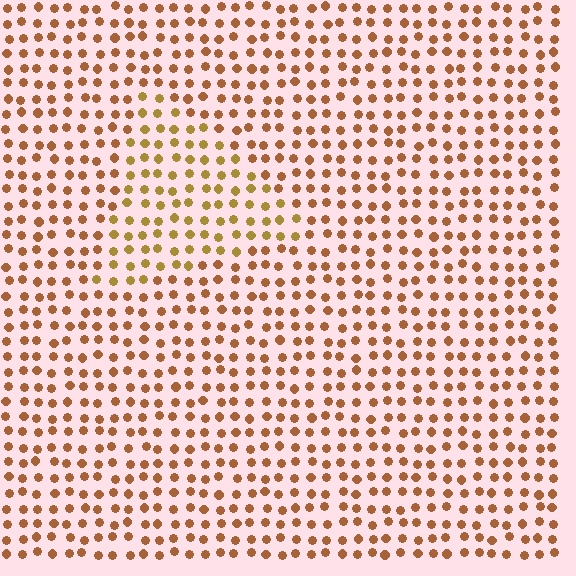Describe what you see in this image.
The image is filled with small brown elements in a uniform arrangement. A triangle-shaped region is visible where the elements are tinted to a slightly different hue, forming a subtle color boundary.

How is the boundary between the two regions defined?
The boundary is defined purely by a slight shift in hue (about 24 degrees). Spacing, size, and orientation are identical on both sides.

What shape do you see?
I see a triangle.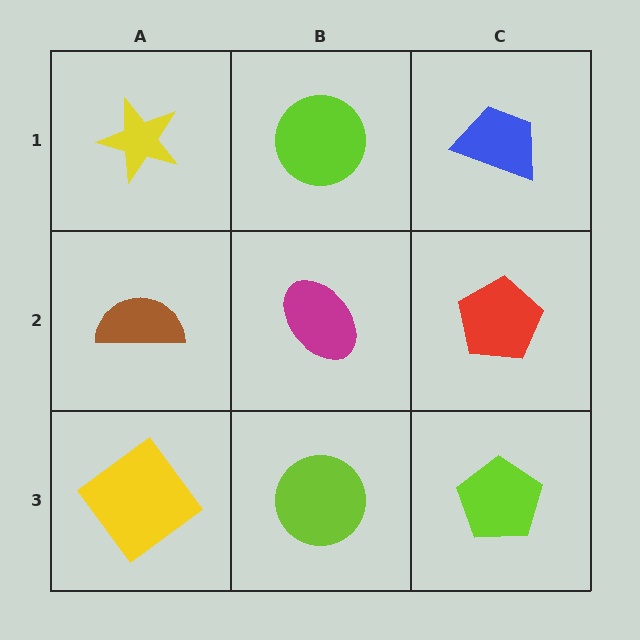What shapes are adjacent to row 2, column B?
A lime circle (row 1, column B), a lime circle (row 3, column B), a brown semicircle (row 2, column A), a red pentagon (row 2, column C).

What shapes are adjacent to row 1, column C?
A red pentagon (row 2, column C), a lime circle (row 1, column B).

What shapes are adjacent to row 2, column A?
A yellow star (row 1, column A), a yellow diamond (row 3, column A), a magenta ellipse (row 2, column B).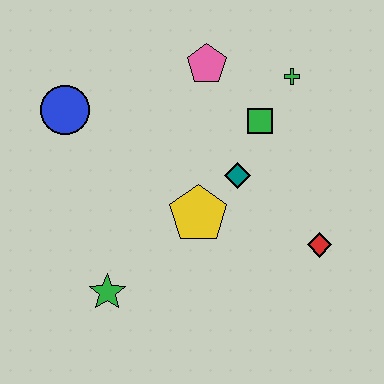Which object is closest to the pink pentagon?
The green square is closest to the pink pentagon.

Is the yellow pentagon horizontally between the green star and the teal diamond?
Yes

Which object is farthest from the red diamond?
The blue circle is farthest from the red diamond.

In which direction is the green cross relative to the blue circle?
The green cross is to the right of the blue circle.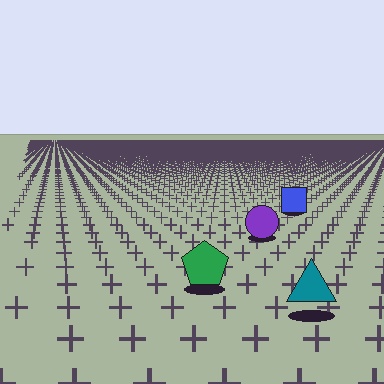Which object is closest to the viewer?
The teal triangle is closest. The texture marks near it are larger and more spread out.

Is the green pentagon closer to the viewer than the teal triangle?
No. The teal triangle is closer — you can tell from the texture gradient: the ground texture is coarser near it.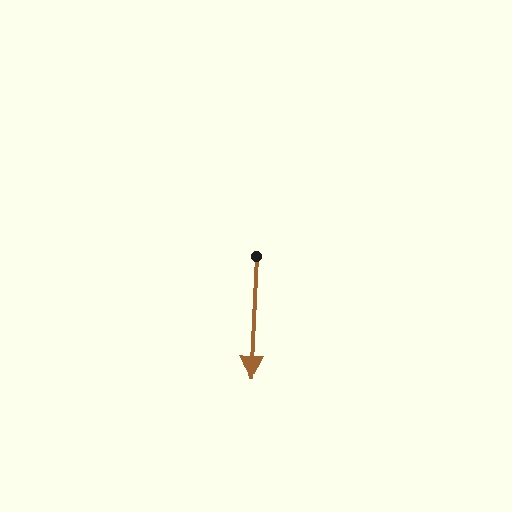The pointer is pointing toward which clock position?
Roughly 6 o'clock.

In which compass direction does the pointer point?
South.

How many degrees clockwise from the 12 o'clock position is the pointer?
Approximately 180 degrees.